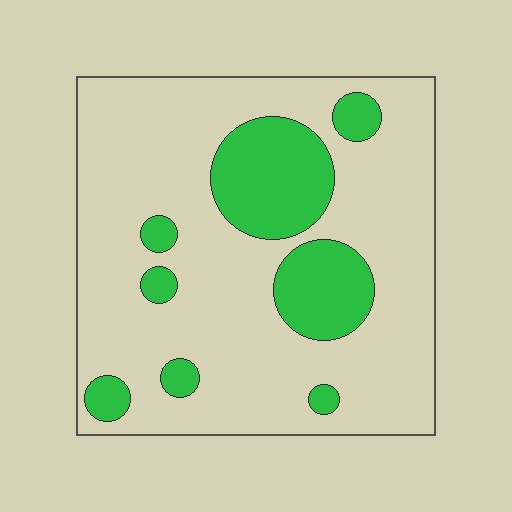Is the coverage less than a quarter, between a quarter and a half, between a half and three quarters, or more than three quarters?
Less than a quarter.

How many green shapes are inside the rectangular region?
8.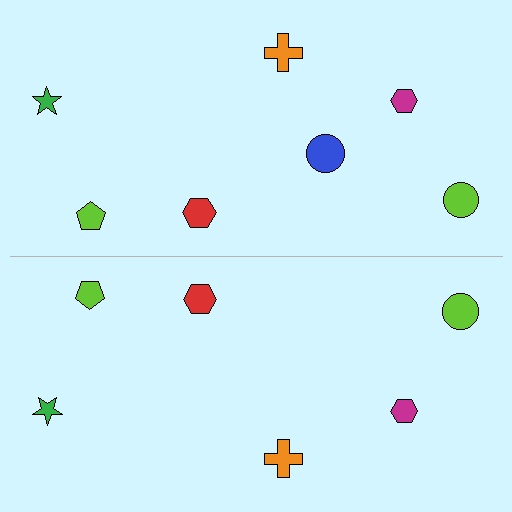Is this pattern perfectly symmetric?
No, the pattern is not perfectly symmetric. A blue circle is missing from the bottom side.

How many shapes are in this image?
There are 13 shapes in this image.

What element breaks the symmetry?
A blue circle is missing from the bottom side.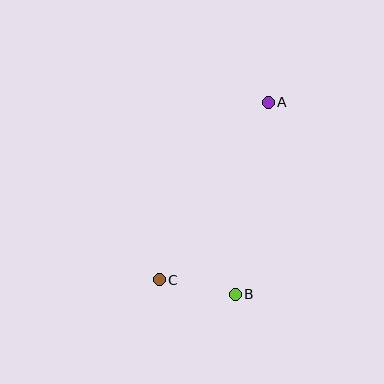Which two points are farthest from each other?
Points A and C are farthest from each other.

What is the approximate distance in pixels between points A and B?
The distance between A and B is approximately 195 pixels.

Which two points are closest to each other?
Points B and C are closest to each other.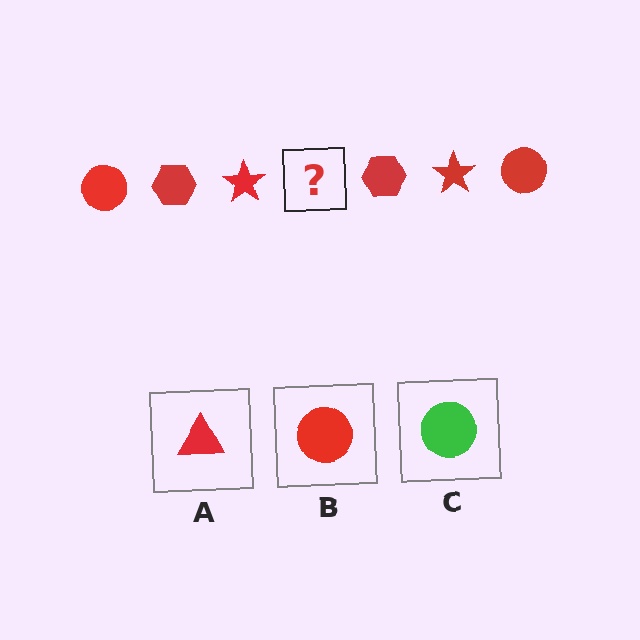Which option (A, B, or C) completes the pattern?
B.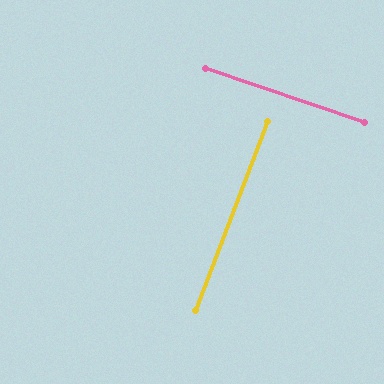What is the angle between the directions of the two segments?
Approximately 88 degrees.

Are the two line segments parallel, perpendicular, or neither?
Perpendicular — they meet at approximately 88°.